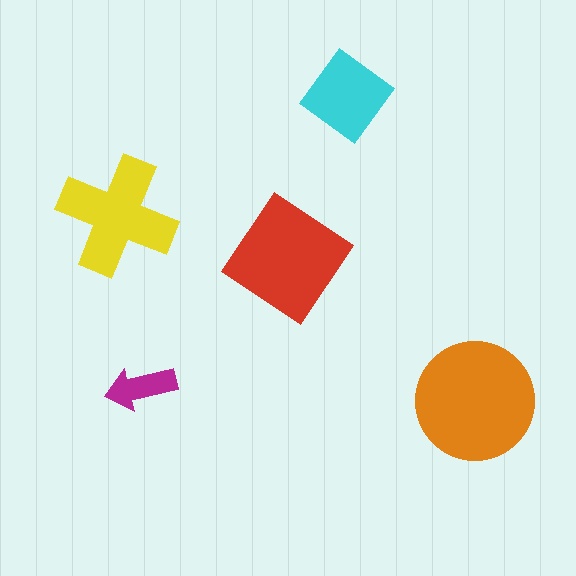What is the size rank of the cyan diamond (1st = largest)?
4th.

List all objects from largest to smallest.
The orange circle, the red diamond, the yellow cross, the cyan diamond, the magenta arrow.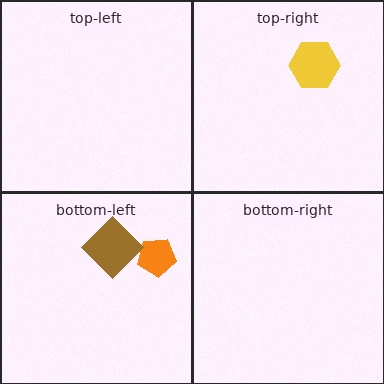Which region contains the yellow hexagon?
The top-right region.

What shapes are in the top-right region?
The yellow hexagon.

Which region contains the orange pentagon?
The bottom-left region.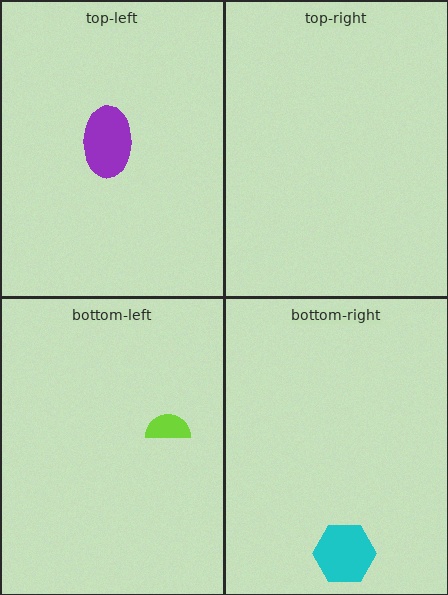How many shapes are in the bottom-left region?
1.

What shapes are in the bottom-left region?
The lime semicircle.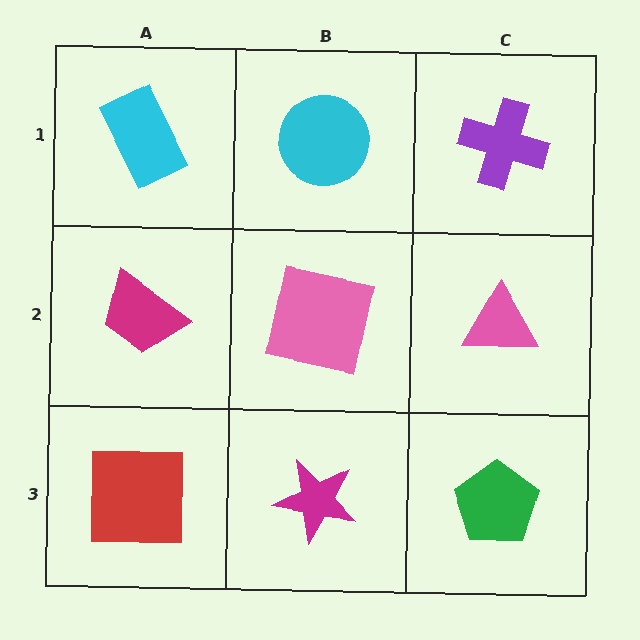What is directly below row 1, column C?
A pink triangle.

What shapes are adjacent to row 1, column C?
A pink triangle (row 2, column C), a cyan circle (row 1, column B).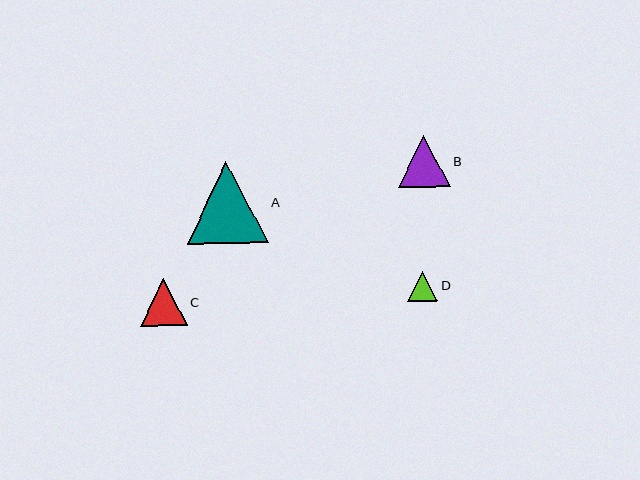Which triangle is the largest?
Triangle A is the largest with a size of approximately 81 pixels.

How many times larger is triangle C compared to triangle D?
Triangle C is approximately 1.6 times the size of triangle D.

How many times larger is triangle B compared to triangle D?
Triangle B is approximately 1.8 times the size of triangle D.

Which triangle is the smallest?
Triangle D is the smallest with a size of approximately 30 pixels.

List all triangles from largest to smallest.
From largest to smallest: A, B, C, D.